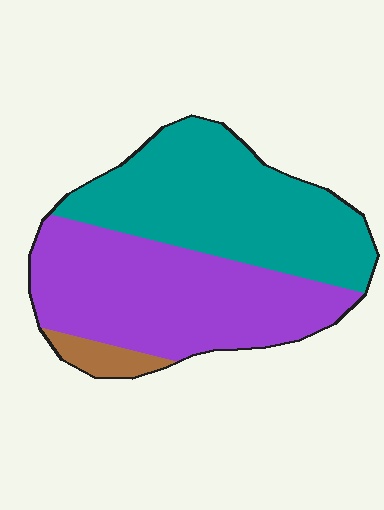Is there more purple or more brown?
Purple.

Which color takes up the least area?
Brown, at roughly 5%.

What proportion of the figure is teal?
Teal takes up about one half (1/2) of the figure.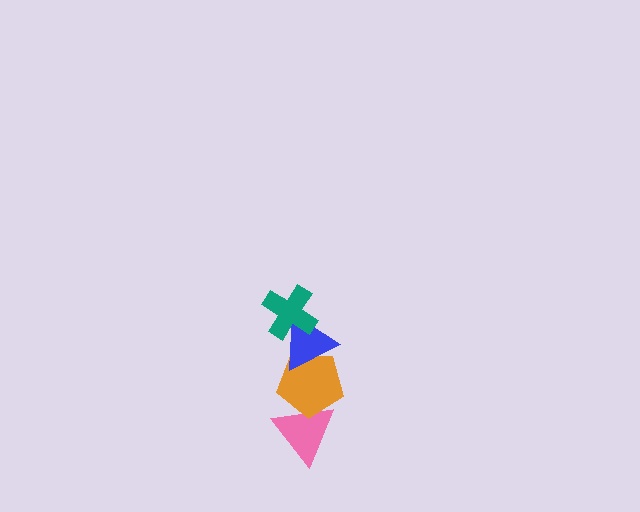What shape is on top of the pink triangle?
The orange pentagon is on top of the pink triangle.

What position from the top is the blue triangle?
The blue triangle is 2nd from the top.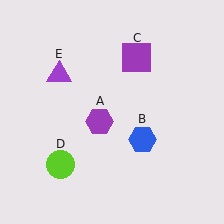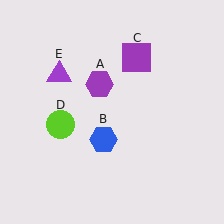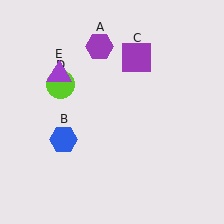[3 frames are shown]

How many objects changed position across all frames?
3 objects changed position: purple hexagon (object A), blue hexagon (object B), lime circle (object D).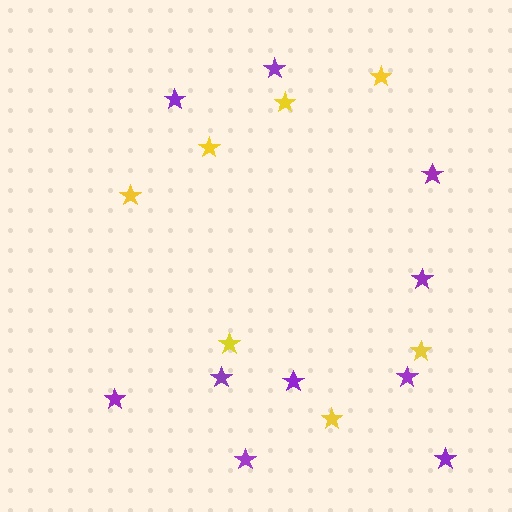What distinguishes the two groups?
There are 2 groups: one group of purple stars (10) and one group of yellow stars (7).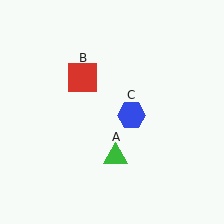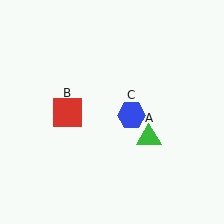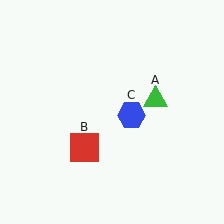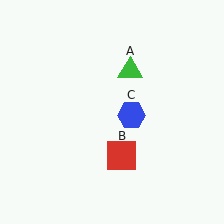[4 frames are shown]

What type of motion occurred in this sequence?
The green triangle (object A), red square (object B) rotated counterclockwise around the center of the scene.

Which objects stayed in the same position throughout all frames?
Blue hexagon (object C) remained stationary.